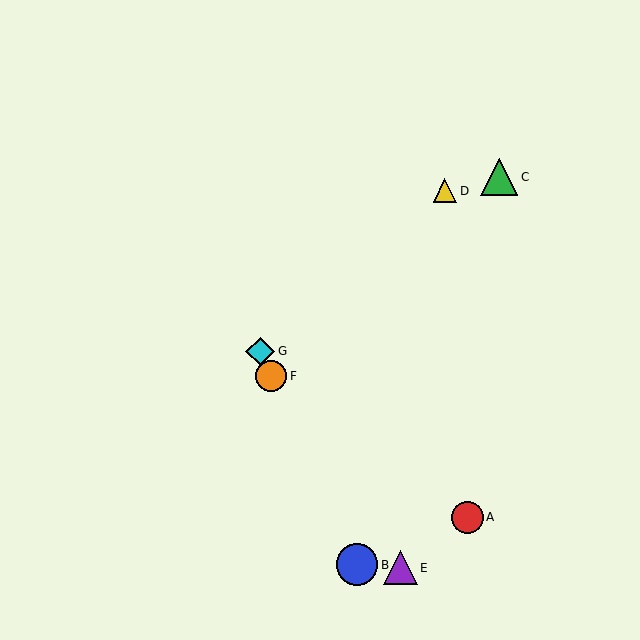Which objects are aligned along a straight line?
Objects B, F, G are aligned along a straight line.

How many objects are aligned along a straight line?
3 objects (B, F, G) are aligned along a straight line.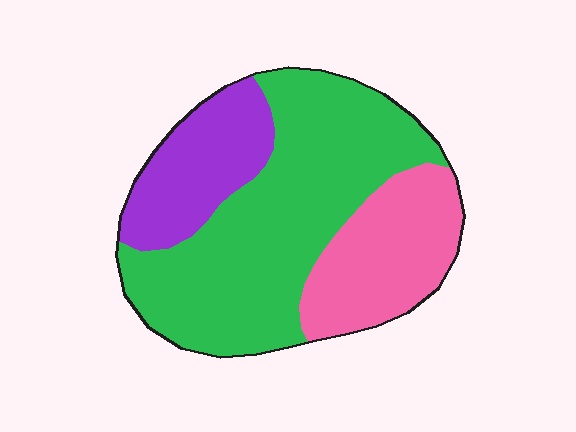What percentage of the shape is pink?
Pink covers about 25% of the shape.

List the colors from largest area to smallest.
From largest to smallest: green, pink, purple.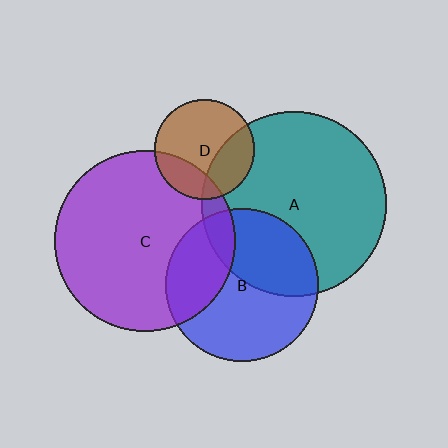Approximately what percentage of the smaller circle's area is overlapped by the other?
Approximately 10%.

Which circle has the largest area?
Circle A (teal).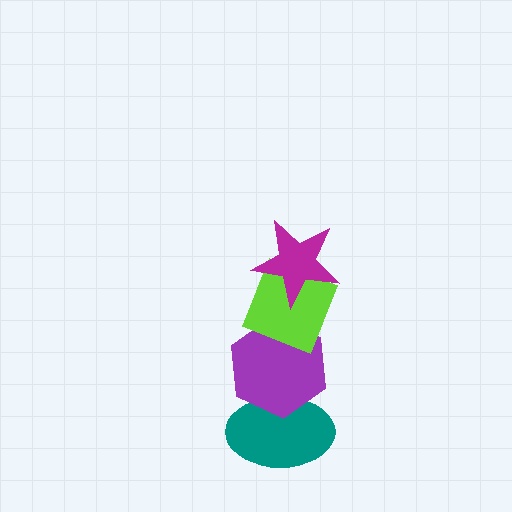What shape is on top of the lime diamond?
The magenta star is on top of the lime diamond.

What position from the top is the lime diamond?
The lime diamond is 2nd from the top.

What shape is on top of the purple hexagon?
The lime diamond is on top of the purple hexagon.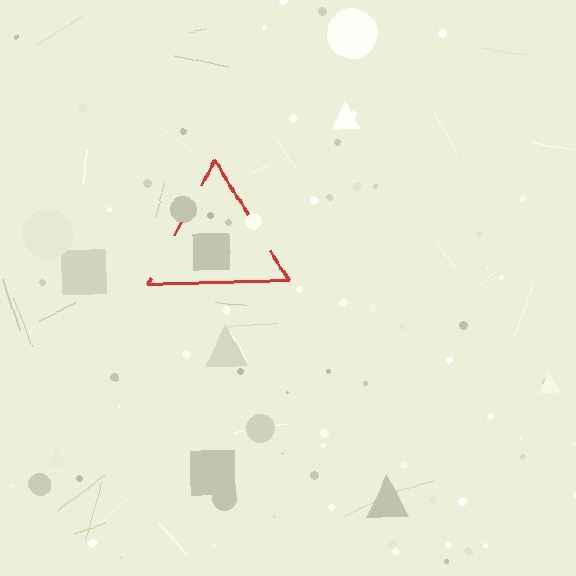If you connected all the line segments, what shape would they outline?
They would outline a triangle.